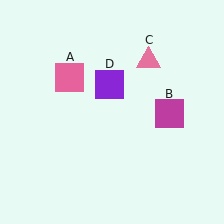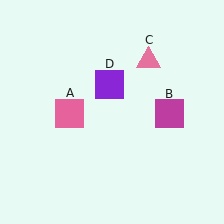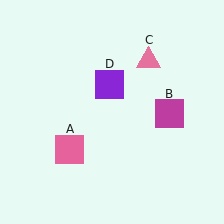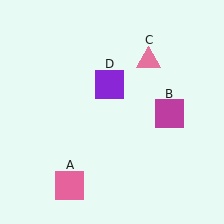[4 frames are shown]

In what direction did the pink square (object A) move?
The pink square (object A) moved down.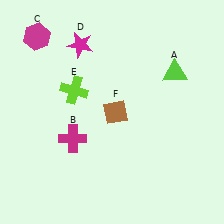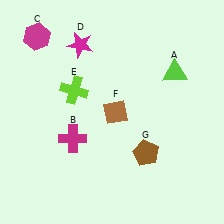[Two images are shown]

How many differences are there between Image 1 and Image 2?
There is 1 difference between the two images.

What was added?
A brown pentagon (G) was added in Image 2.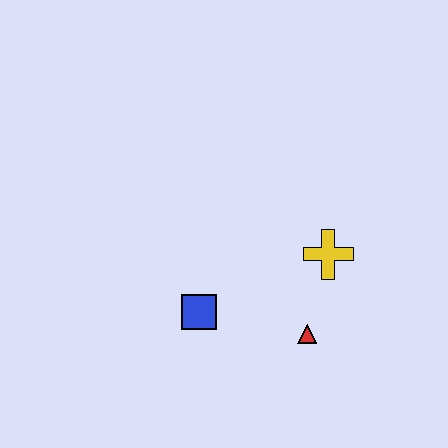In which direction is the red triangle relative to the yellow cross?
The red triangle is below the yellow cross.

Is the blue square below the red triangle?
No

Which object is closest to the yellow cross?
The red triangle is closest to the yellow cross.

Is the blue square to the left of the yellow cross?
Yes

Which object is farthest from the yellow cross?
The blue square is farthest from the yellow cross.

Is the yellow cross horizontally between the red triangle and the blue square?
No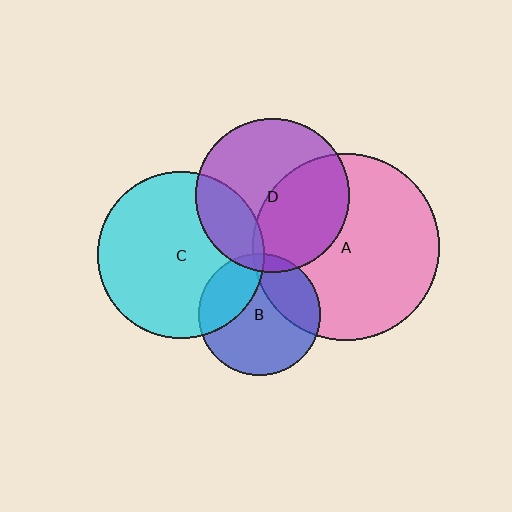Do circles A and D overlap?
Yes.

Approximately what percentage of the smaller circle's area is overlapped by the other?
Approximately 45%.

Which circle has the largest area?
Circle A (pink).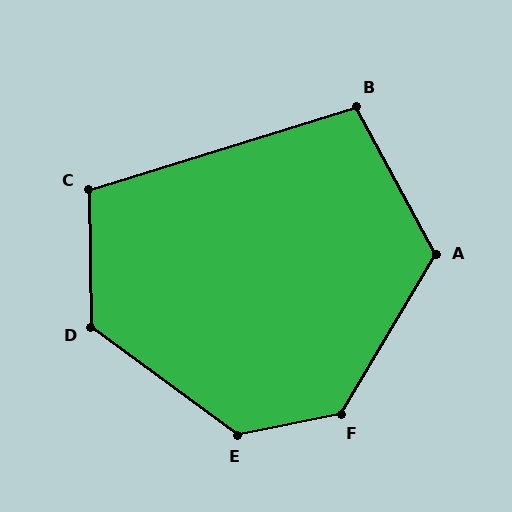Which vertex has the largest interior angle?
E, at approximately 132 degrees.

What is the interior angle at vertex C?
Approximately 106 degrees (obtuse).